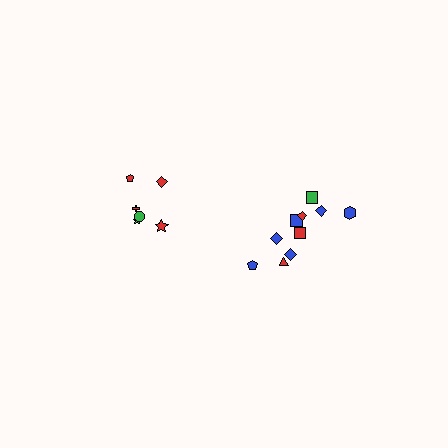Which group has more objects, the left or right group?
The right group.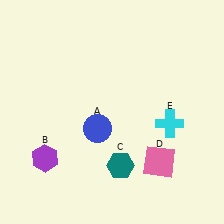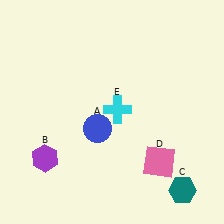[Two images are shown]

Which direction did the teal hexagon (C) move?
The teal hexagon (C) moved right.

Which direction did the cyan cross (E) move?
The cyan cross (E) moved left.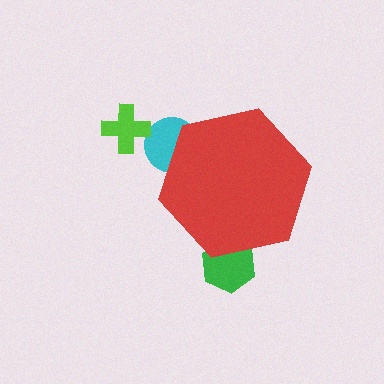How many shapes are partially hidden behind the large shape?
2 shapes are partially hidden.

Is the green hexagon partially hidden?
Yes, the green hexagon is partially hidden behind the red hexagon.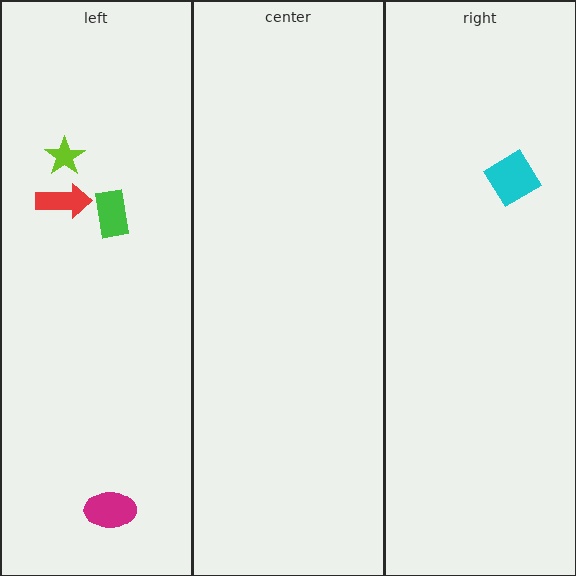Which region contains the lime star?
The left region.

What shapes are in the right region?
The cyan diamond.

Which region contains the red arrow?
The left region.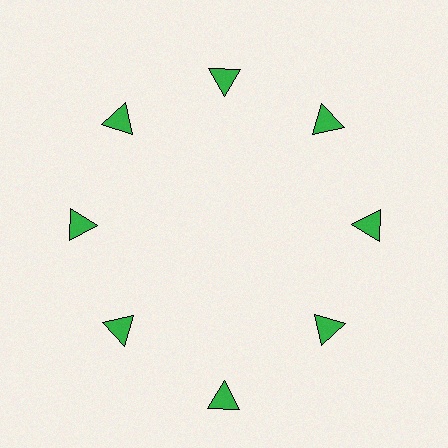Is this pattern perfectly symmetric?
No. The 8 green triangles are arranged in a ring, but one element near the 6 o'clock position is pushed outward from the center, breaking the 8-fold rotational symmetry.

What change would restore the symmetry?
The symmetry would be restored by moving it inward, back onto the ring so that all 8 triangles sit at equal angles and equal distance from the center.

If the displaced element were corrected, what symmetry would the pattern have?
It would have 8-fold rotational symmetry — the pattern would map onto itself every 45 degrees.